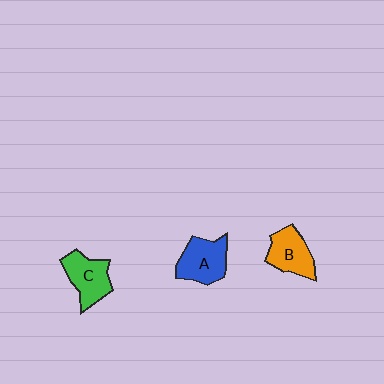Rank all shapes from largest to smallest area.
From largest to smallest: A (blue), C (green), B (orange).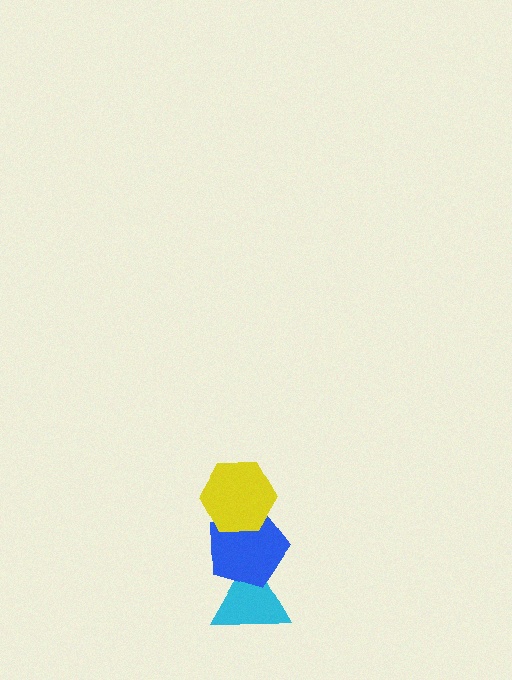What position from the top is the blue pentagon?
The blue pentagon is 2nd from the top.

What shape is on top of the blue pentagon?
The yellow hexagon is on top of the blue pentagon.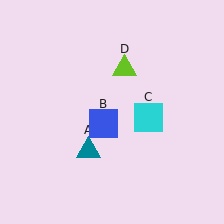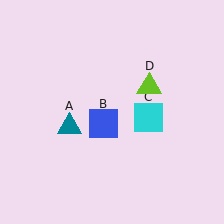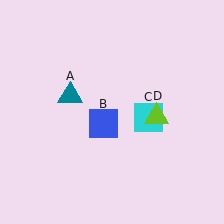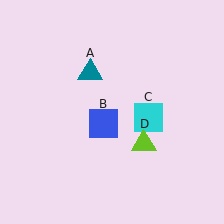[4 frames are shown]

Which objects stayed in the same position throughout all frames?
Blue square (object B) and cyan square (object C) remained stationary.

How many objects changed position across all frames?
2 objects changed position: teal triangle (object A), lime triangle (object D).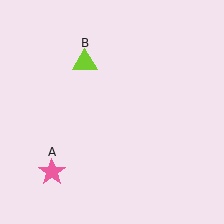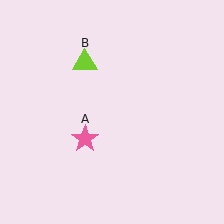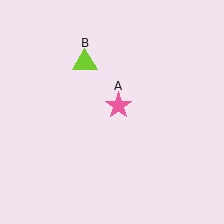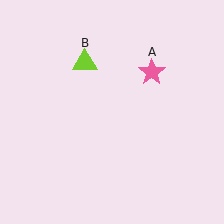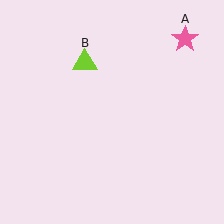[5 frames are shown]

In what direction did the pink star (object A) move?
The pink star (object A) moved up and to the right.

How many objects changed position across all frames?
1 object changed position: pink star (object A).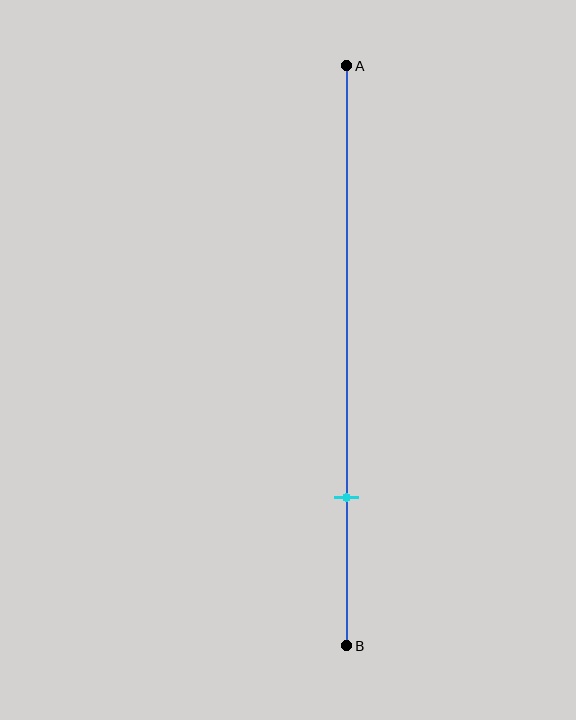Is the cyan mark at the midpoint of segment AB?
No, the mark is at about 75% from A, not at the 50% midpoint.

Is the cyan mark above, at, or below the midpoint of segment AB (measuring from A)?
The cyan mark is below the midpoint of segment AB.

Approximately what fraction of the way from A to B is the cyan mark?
The cyan mark is approximately 75% of the way from A to B.